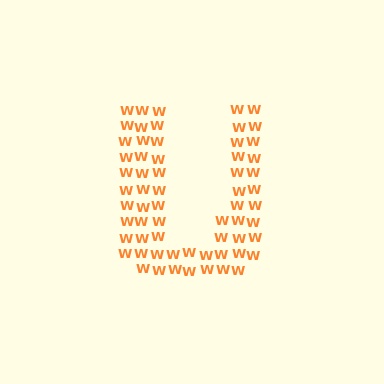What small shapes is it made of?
It is made of small letter W's.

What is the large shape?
The large shape is the letter U.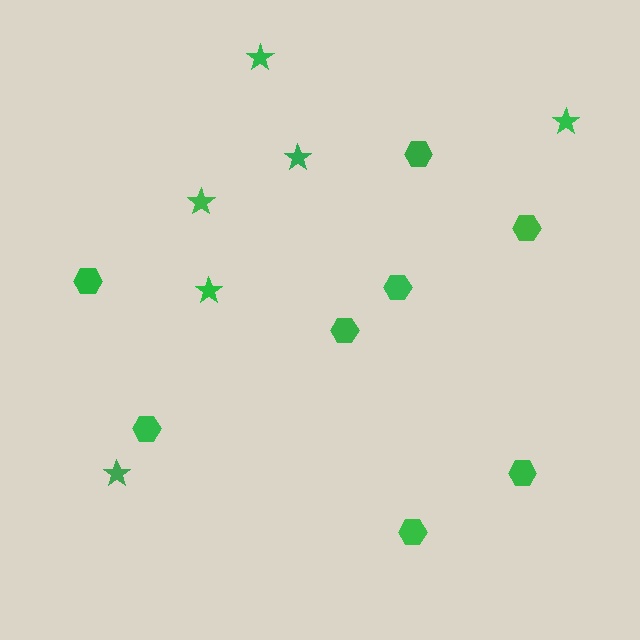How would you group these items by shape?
There are 2 groups: one group of hexagons (8) and one group of stars (6).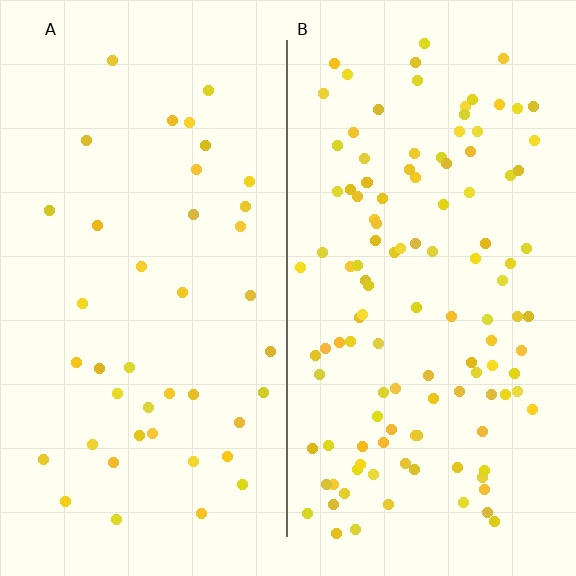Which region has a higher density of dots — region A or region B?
B (the right).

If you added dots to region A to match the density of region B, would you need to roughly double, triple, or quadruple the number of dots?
Approximately triple.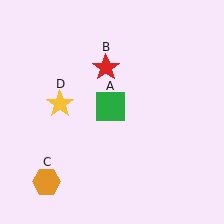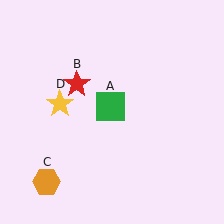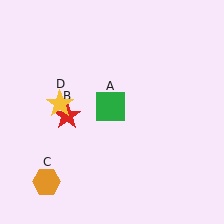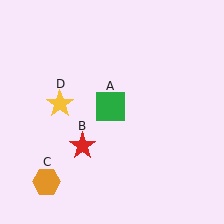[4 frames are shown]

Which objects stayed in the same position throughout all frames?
Green square (object A) and orange hexagon (object C) and yellow star (object D) remained stationary.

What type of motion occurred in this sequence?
The red star (object B) rotated counterclockwise around the center of the scene.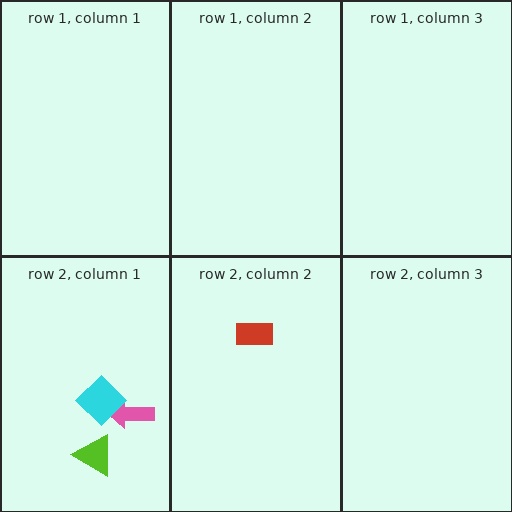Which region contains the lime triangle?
The row 2, column 1 region.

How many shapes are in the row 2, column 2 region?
1.